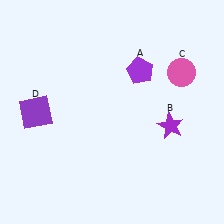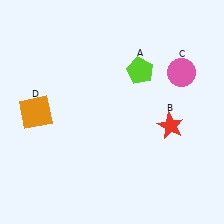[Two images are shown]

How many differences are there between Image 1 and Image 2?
There are 3 differences between the two images.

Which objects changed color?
A changed from purple to lime. B changed from purple to red. D changed from purple to orange.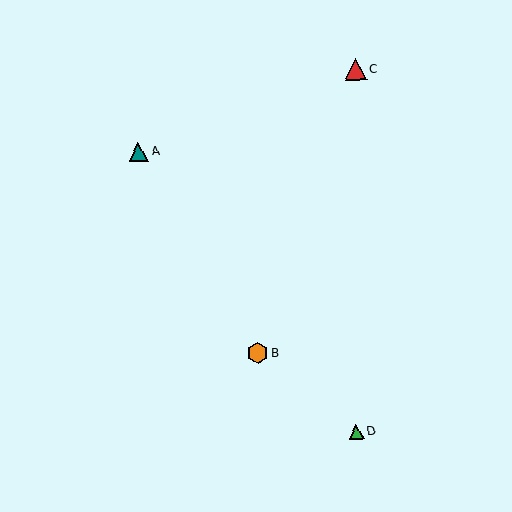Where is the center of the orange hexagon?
The center of the orange hexagon is at (258, 353).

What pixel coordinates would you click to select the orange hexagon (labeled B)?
Click at (258, 353) to select the orange hexagon B.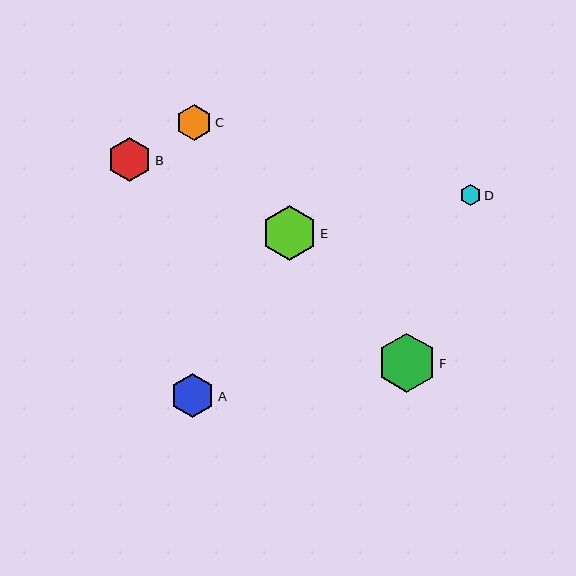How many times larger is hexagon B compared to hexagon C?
Hexagon B is approximately 1.2 times the size of hexagon C.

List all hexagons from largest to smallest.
From largest to smallest: F, E, B, A, C, D.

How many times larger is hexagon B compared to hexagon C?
Hexagon B is approximately 1.2 times the size of hexagon C.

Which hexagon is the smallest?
Hexagon D is the smallest with a size of approximately 21 pixels.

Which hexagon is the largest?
Hexagon F is the largest with a size of approximately 59 pixels.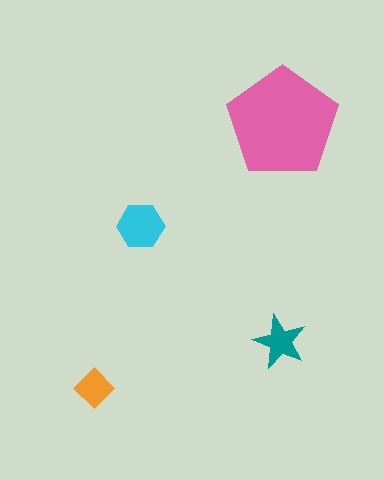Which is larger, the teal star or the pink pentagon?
The pink pentagon.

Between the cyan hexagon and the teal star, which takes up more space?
The cyan hexagon.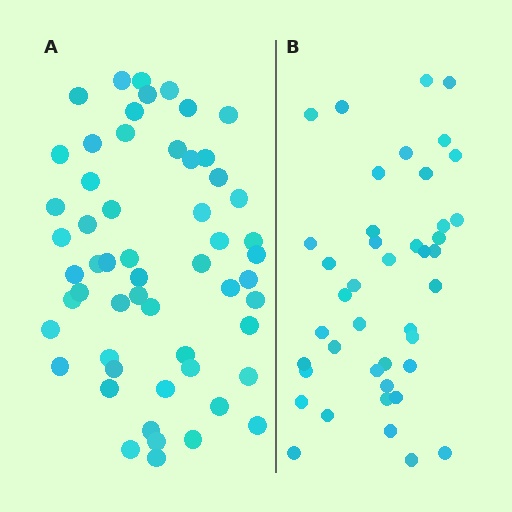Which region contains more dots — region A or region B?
Region A (the left region) has more dots.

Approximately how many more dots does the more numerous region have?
Region A has approximately 15 more dots than region B.